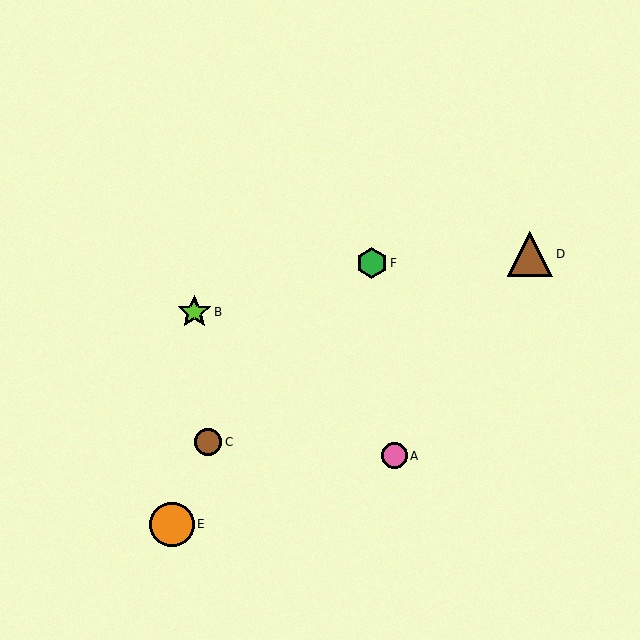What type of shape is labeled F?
Shape F is a green hexagon.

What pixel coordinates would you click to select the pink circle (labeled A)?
Click at (394, 456) to select the pink circle A.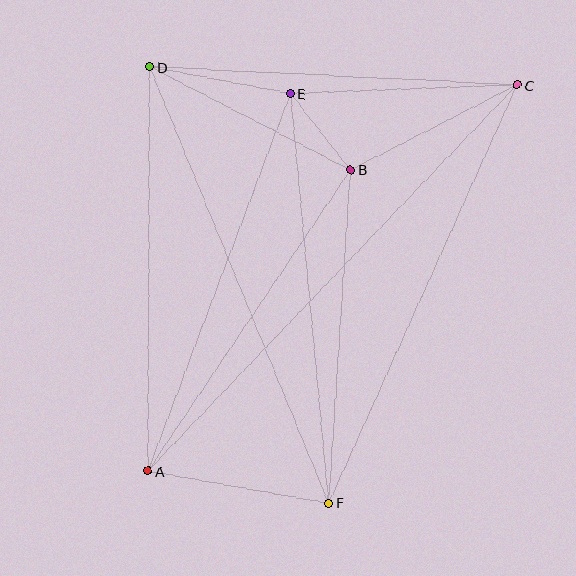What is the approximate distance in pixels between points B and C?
The distance between B and C is approximately 187 pixels.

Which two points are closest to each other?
Points B and E are closest to each other.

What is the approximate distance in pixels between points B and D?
The distance between B and D is approximately 225 pixels.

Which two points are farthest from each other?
Points A and C are farthest from each other.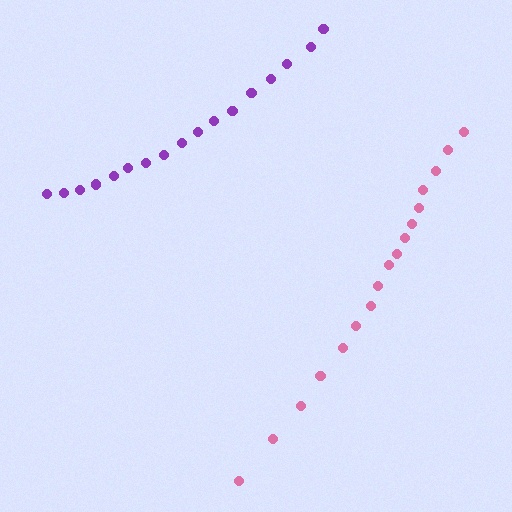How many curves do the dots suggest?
There are 2 distinct paths.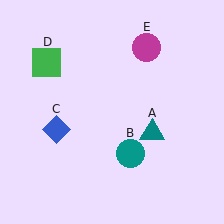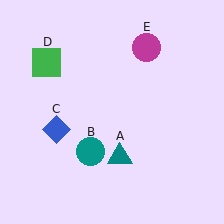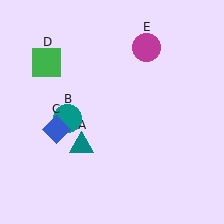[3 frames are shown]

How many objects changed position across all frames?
2 objects changed position: teal triangle (object A), teal circle (object B).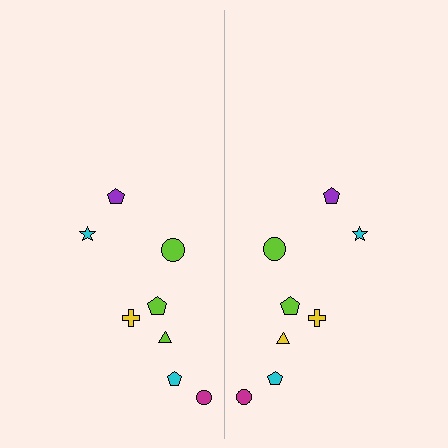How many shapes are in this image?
There are 16 shapes in this image.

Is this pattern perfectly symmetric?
No, the pattern is not perfectly symmetric. The yellow triangle on the right side breaks the symmetry — its mirror counterpart is lime.